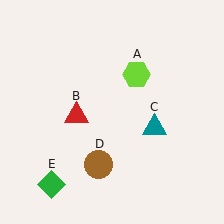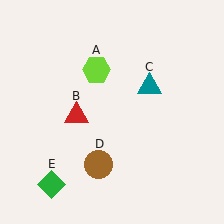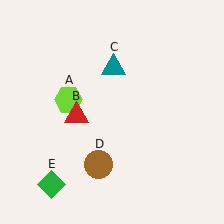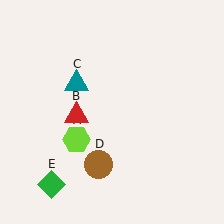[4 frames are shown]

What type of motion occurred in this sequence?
The lime hexagon (object A), teal triangle (object C) rotated counterclockwise around the center of the scene.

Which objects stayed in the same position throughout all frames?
Red triangle (object B) and brown circle (object D) and green diamond (object E) remained stationary.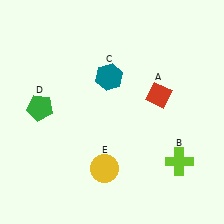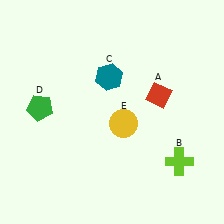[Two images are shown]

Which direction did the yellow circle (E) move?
The yellow circle (E) moved up.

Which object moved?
The yellow circle (E) moved up.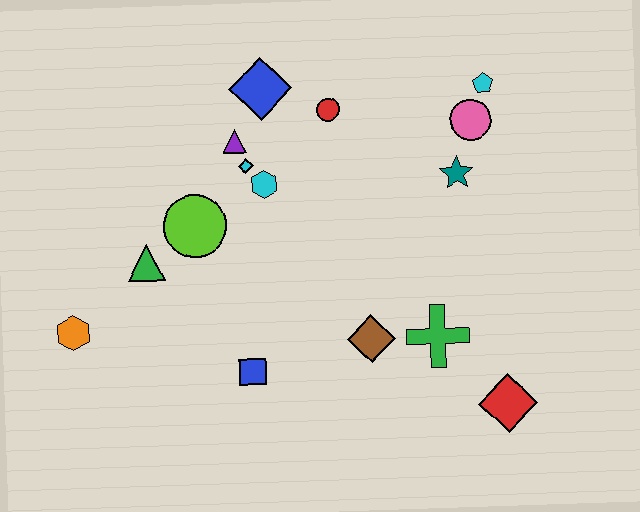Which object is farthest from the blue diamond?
The red diamond is farthest from the blue diamond.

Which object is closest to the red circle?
The blue diamond is closest to the red circle.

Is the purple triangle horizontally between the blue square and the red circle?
No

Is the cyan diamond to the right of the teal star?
No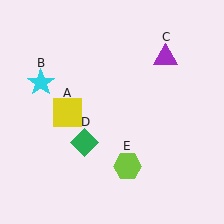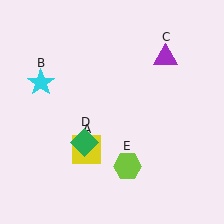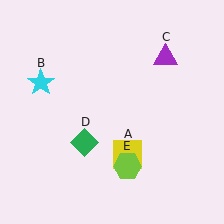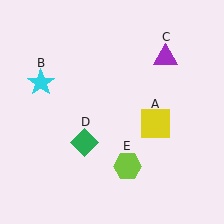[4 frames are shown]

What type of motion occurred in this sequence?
The yellow square (object A) rotated counterclockwise around the center of the scene.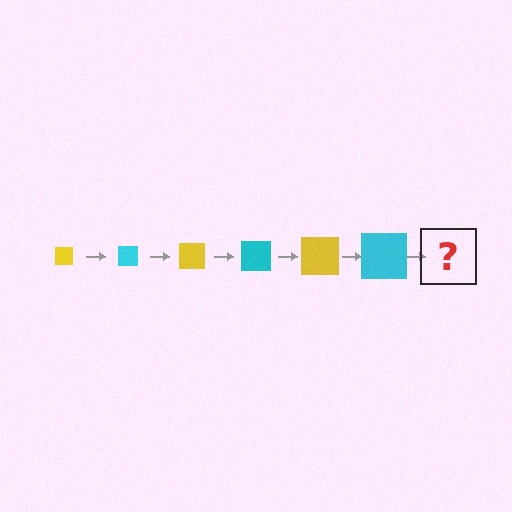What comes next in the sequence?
The next element should be a yellow square, larger than the previous one.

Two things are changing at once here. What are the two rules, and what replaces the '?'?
The two rules are that the square grows larger each step and the color cycles through yellow and cyan. The '?' should be a yellow square, larger than the previous one.